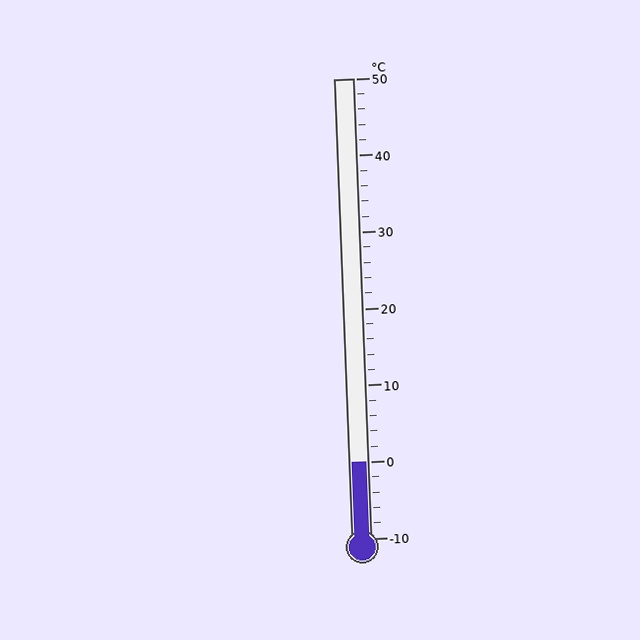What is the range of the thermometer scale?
The thermometer scale ranges from -10°C to 50°C.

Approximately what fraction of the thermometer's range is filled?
The thermometer is filled to approximately 15% of its range.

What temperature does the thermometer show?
The thermometer shows approximately 0°C.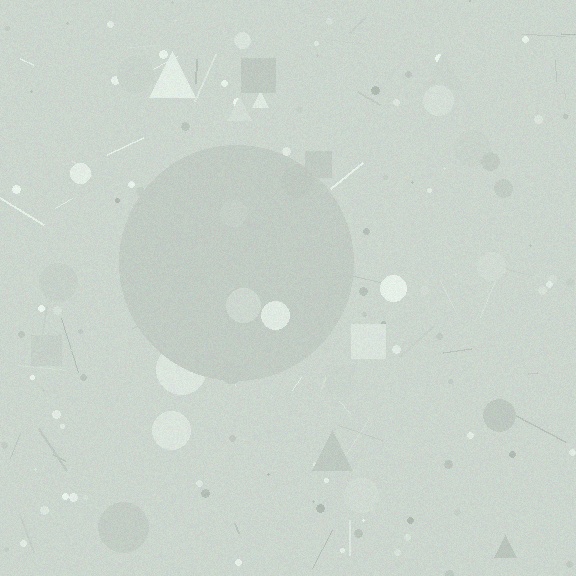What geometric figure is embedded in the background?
A circle is embedded in the background.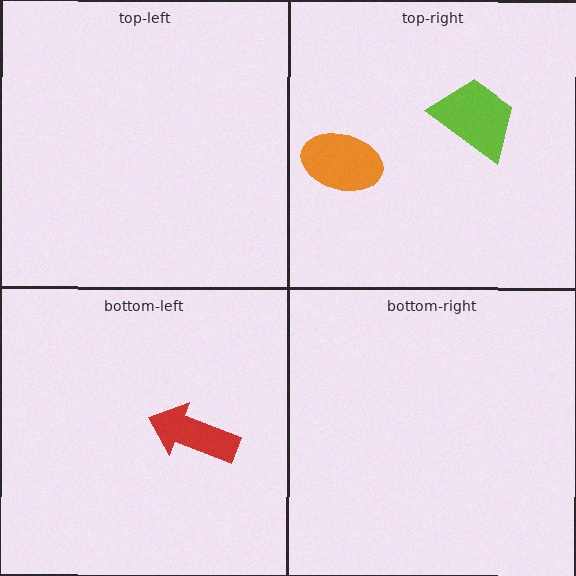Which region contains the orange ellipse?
The top-right region.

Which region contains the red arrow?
The bottom-left region.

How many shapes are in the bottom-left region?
1.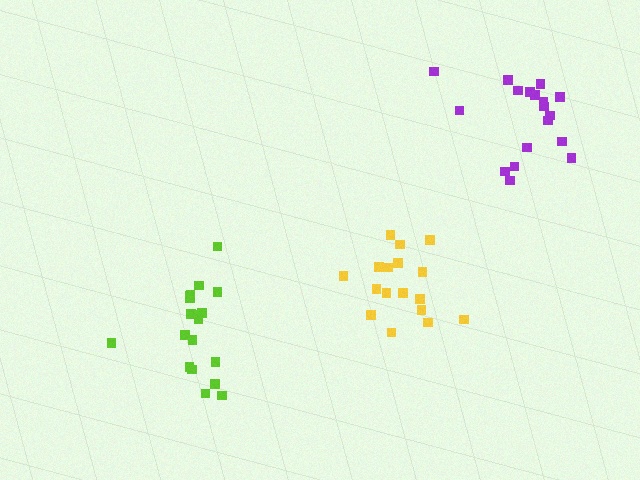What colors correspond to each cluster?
The clusters are colored: lime, purple, yellow.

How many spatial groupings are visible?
There are 3 spatial groupings.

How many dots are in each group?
Group 1: 19 dots, Group 2: 18 dots, Group 3: 17 dots (54 total).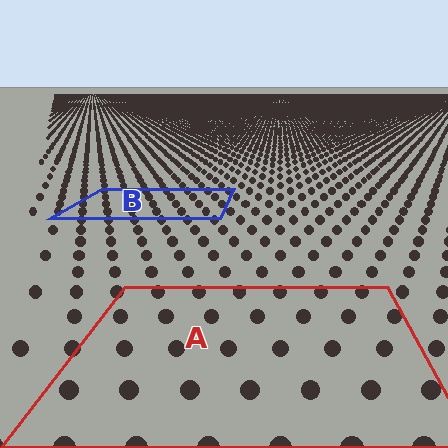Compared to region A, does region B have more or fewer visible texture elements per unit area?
Region B has more texture elements per unit area — they are packed more densely because it is farther away.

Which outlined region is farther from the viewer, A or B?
Region B is farther from the viewer — the texture elements inside it appear smaller and more densely packed.